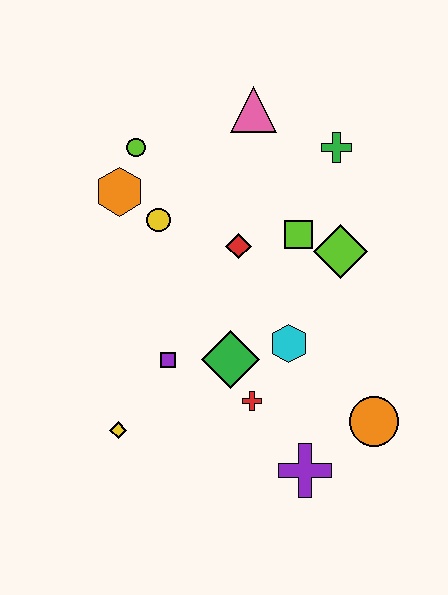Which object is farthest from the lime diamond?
The yellow diamond is farthest from the lime diamond.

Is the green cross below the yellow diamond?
No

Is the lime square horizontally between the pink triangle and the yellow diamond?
No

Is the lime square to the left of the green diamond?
No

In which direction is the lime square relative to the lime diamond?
The lime square is to the left of the lime diamond.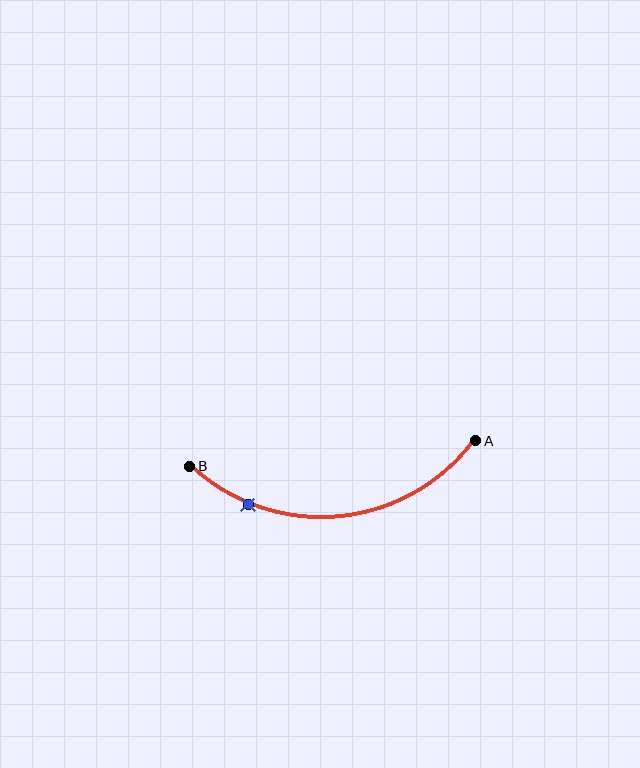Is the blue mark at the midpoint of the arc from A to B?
No. The blue mark lies on the arc but is closer to endpoint B. The arc midpoint would be at the point on the curve equidistant along the arc from both A and B.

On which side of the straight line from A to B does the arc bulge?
The arc bulges below the straight line connecting A and B.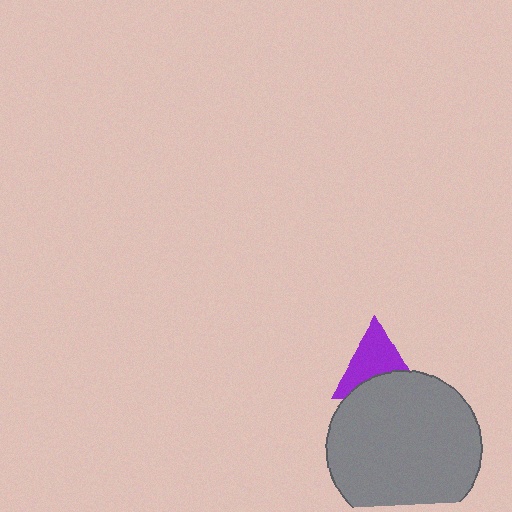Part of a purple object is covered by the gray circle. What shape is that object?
It is a triangle.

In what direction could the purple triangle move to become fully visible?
The purple triangle could move up. That would shift it out from behind the gray circle entirely.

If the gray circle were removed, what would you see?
You would see the complete purple triangle.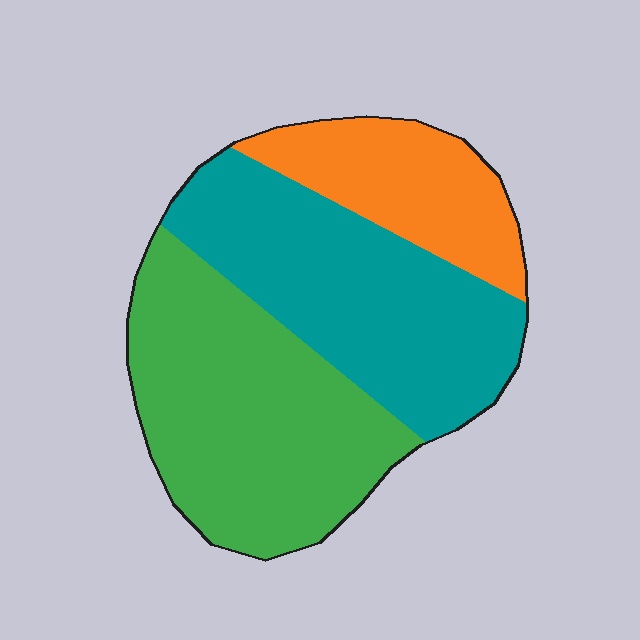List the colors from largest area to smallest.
From largest to smallest: green, teal, orange.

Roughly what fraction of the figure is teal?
Teal takes up about three eighths (3/8) of the figure.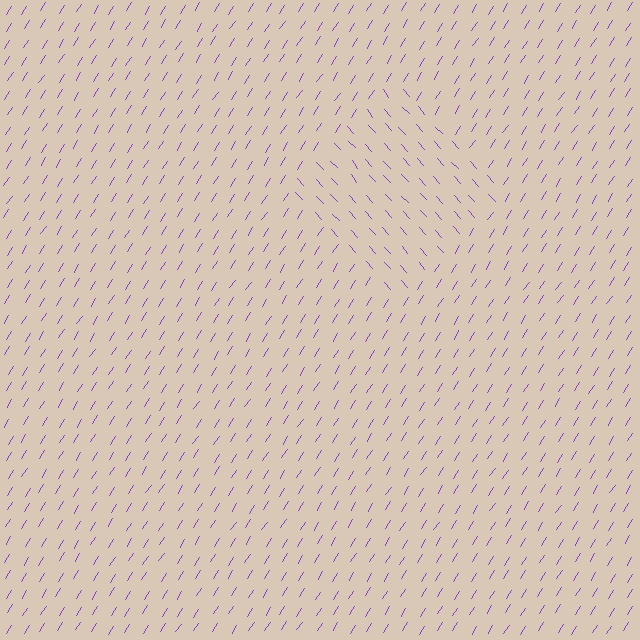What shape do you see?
I see a diamond.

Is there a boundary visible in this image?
Yes, there is a texture boundary formed by a change in line orientation.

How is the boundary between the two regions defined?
The boundary is defined purely by a change in line orientation (approximately 74 degrees difference). All lines are the same color and thickness.